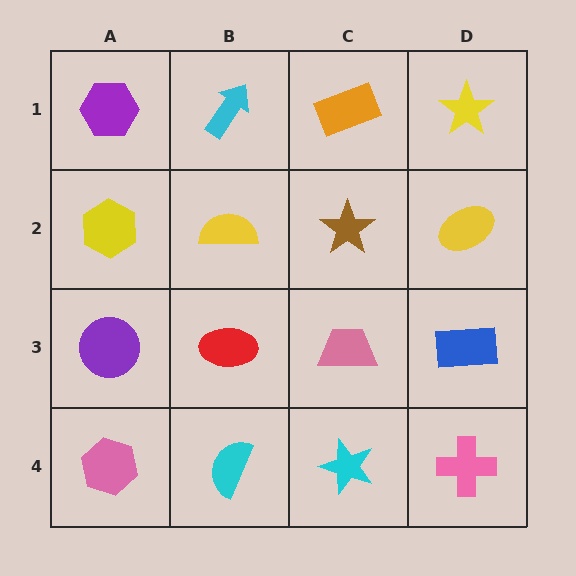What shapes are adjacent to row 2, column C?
An orange rectangle (row 1, column C), a pink trapezoid (row 3, column C), a yellow semicircle (row 2, column B), a yellow ellipse (row 2, column D).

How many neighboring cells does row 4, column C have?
3.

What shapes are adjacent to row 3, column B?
A yellow semicircle (row 2, column B), a cyan semicircle (row 4, column B), a purple circle (row 3, column A), a pink trapezoid (row 3, column C).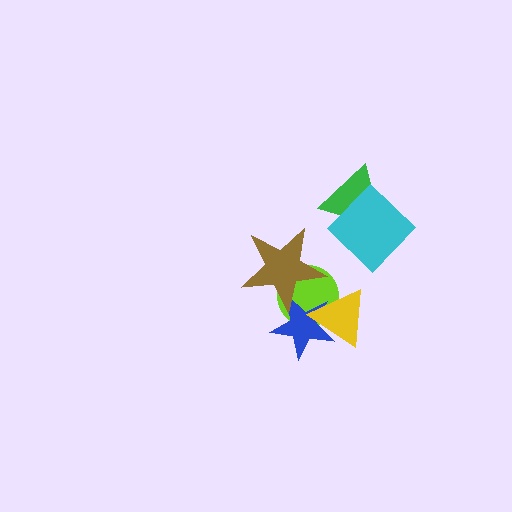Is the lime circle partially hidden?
Yes, it is partially covered by another shape.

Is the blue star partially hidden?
Yes, it is partially covered by another shape.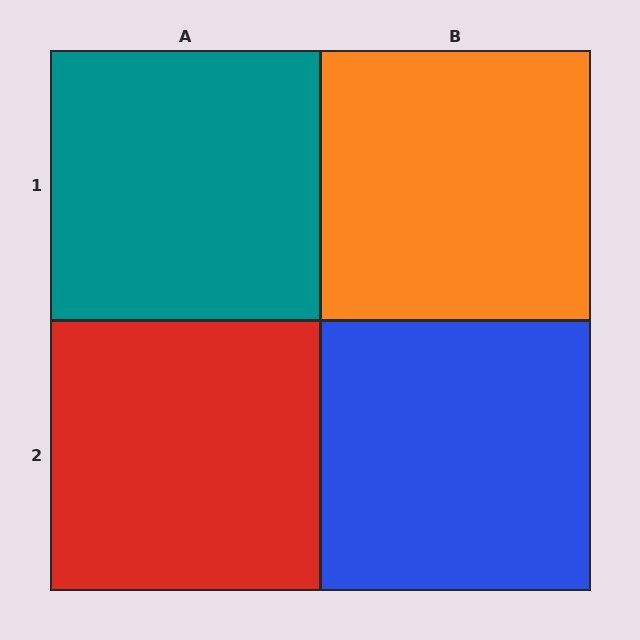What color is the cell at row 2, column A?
Red.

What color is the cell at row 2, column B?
Blue.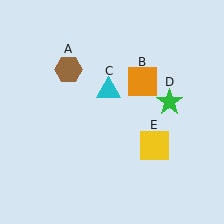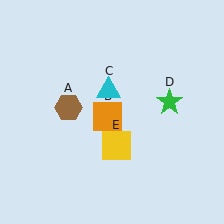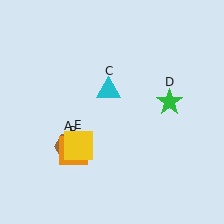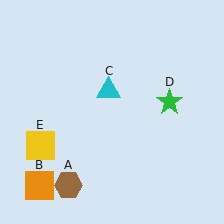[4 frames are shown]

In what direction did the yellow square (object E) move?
The yellow square (object E) moved left.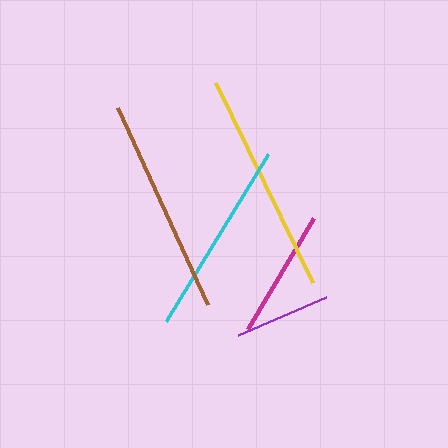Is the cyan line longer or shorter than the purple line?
The cyan line is longer than the purple line.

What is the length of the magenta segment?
The magenta segment is approximately 129 pixels long.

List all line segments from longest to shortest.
From longest to shortest: yellow, brown, cyan, magenta, purple.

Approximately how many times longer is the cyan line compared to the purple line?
The cyan line is approximately 2.1 times the length of the purple line.